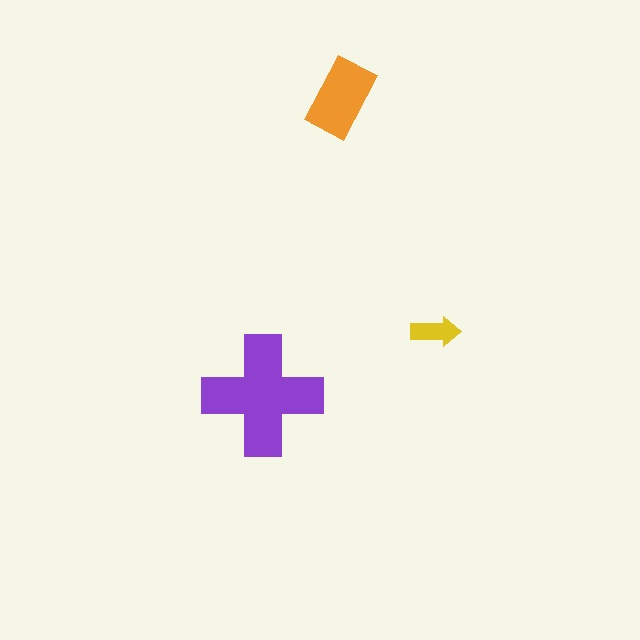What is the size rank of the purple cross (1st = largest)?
1st.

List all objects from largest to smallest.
The purple cross, the orange rectangle, the yellow arrow.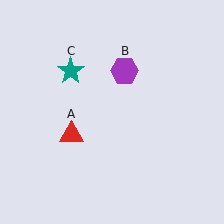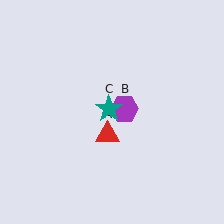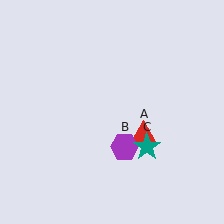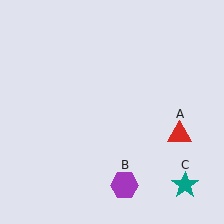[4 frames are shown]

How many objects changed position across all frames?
3 objects changed position: red triangle (object A), purple hexagon (object B), teal star (object C).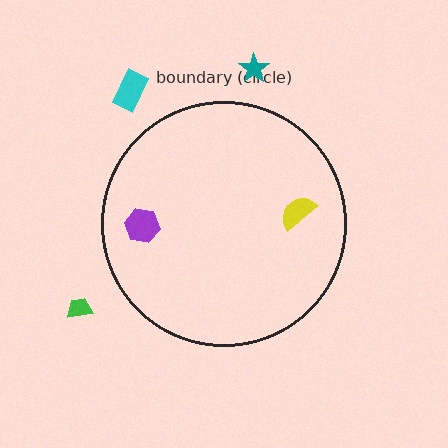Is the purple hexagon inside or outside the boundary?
Inside.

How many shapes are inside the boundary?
2 inside, 3 outside.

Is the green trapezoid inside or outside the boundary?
Outside.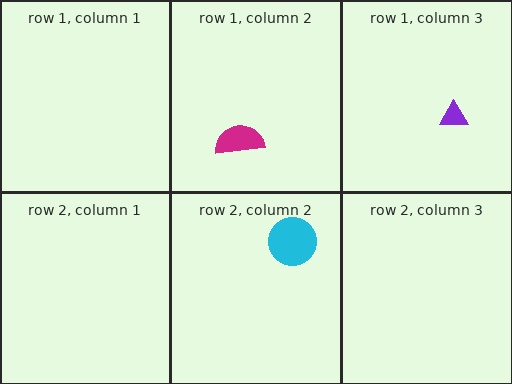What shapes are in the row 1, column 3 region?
The purple triangle.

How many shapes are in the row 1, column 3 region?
1.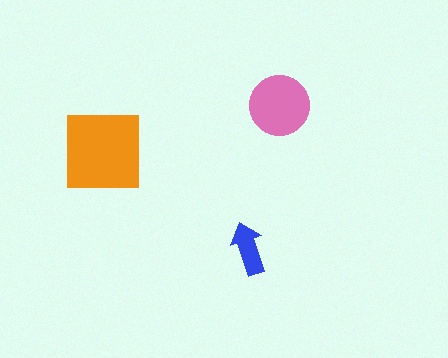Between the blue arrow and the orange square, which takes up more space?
The orange square.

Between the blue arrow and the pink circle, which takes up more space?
The pink circle.